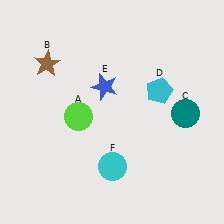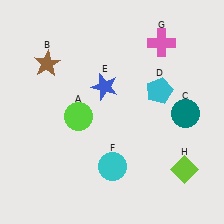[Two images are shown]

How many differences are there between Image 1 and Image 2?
There are 2 differences between the two images.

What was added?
A pink cross (G), a lime diamond (H) were added in Image 2.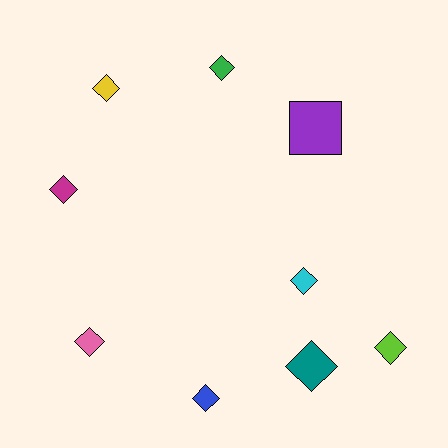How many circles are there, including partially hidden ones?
There are no circles.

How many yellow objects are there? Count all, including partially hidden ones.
There is 1 yellow object.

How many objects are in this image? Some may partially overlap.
There are 9 objects.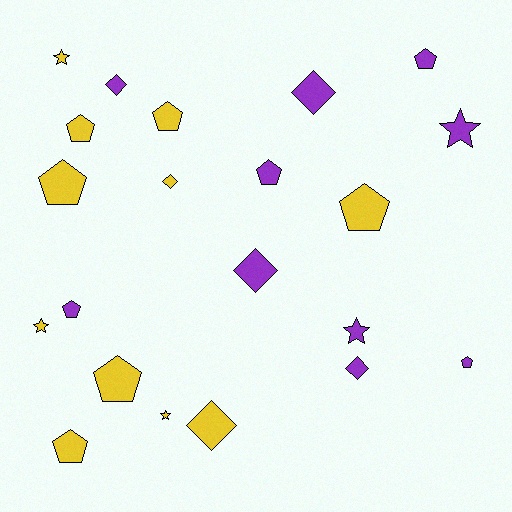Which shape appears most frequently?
Pentagon, with 10 objects.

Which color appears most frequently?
Yellow, with 11 objects.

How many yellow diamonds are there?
There are 2 yellow diamonds.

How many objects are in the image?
There are 21 objects.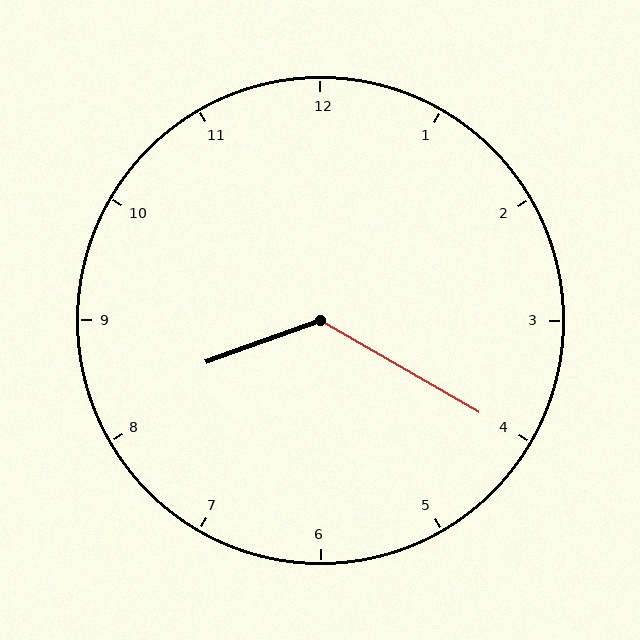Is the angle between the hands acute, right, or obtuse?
It is obtuse.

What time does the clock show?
8:20.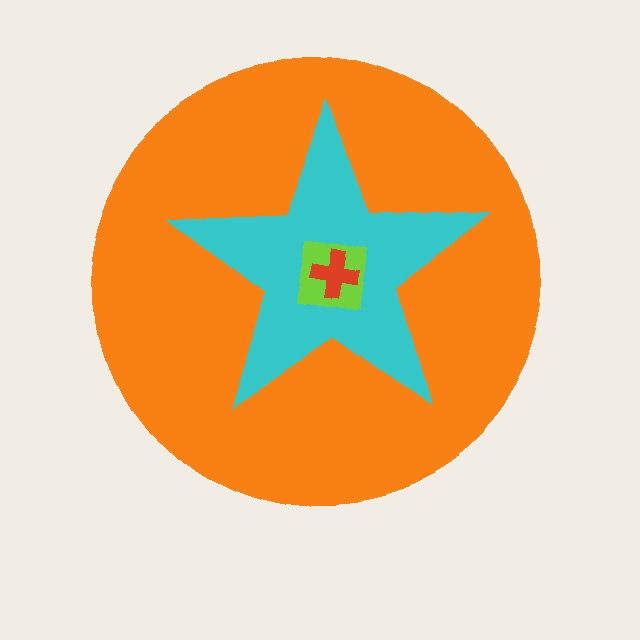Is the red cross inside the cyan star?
Yes.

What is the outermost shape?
The orange circle.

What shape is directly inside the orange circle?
The cyan star.